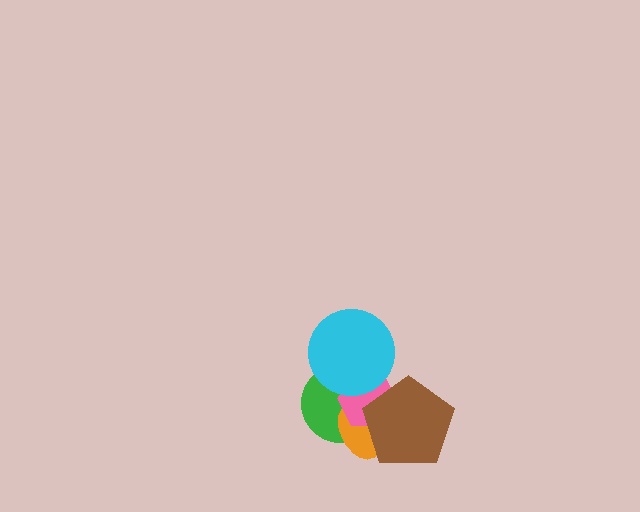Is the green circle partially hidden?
Yes, it is partially covered by another shape.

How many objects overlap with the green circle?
4 objects overlap with the green circle.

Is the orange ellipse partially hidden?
Yes, it is partially covered by another shape.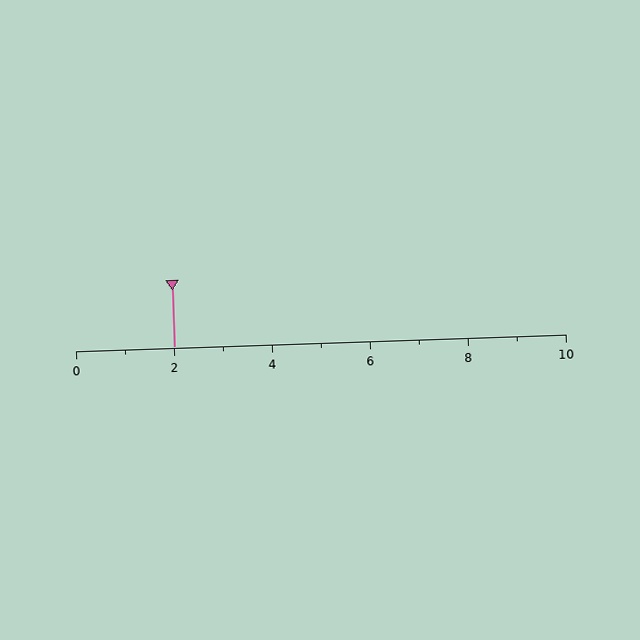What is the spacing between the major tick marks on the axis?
The major ticks are spaced 2 apart.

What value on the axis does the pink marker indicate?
The marker indicates approximately 2.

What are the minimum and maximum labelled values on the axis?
The axis runs from 0 to 10.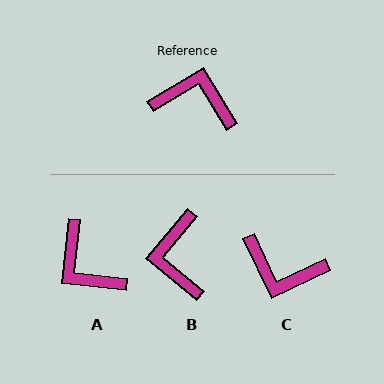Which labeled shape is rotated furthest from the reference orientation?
C, about 174 degrees away.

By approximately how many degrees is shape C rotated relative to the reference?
Approximately 174 degrees counter-clockwise.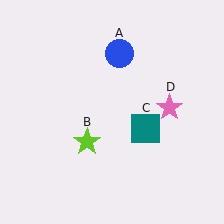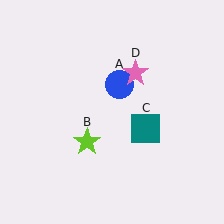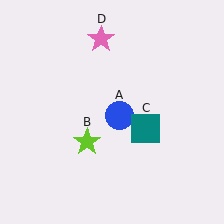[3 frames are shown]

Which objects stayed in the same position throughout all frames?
Lime star (object B) and teal square (object C) remained stationary.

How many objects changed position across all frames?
2 objects changed position: blue circle (object A), pink star (object D).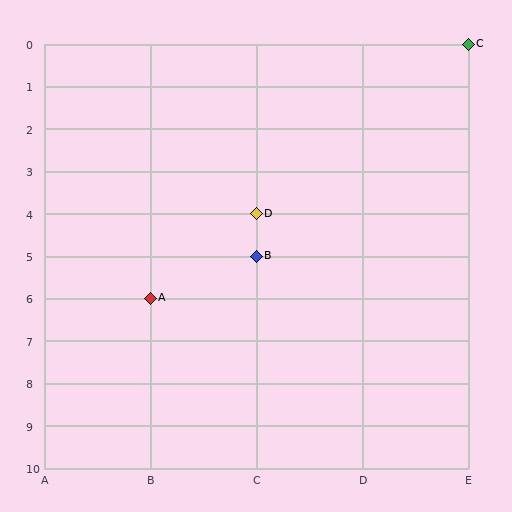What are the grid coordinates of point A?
Point A is at grid coordinates (B, 6).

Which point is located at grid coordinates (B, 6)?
Point A is at (B, 6).